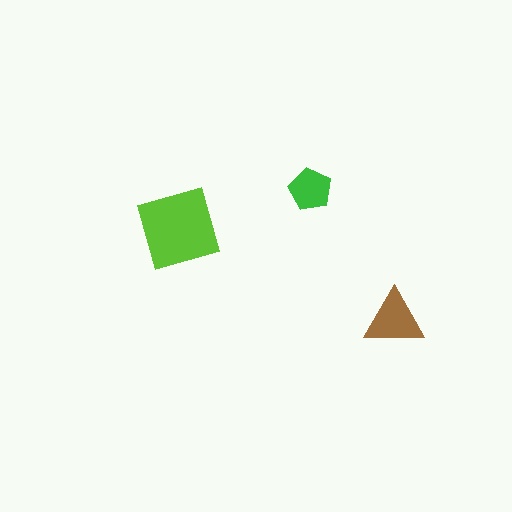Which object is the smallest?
The green pentagon.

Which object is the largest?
The lime square.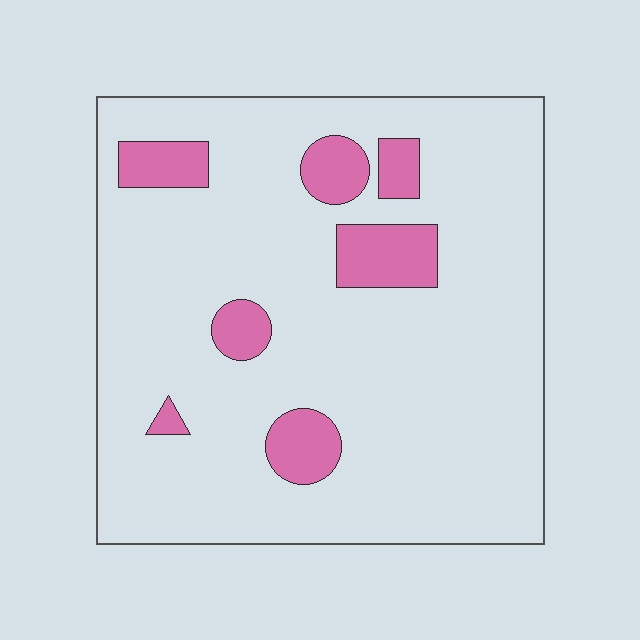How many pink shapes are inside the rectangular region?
7.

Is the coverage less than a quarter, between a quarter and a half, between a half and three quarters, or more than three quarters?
Less than a quarter.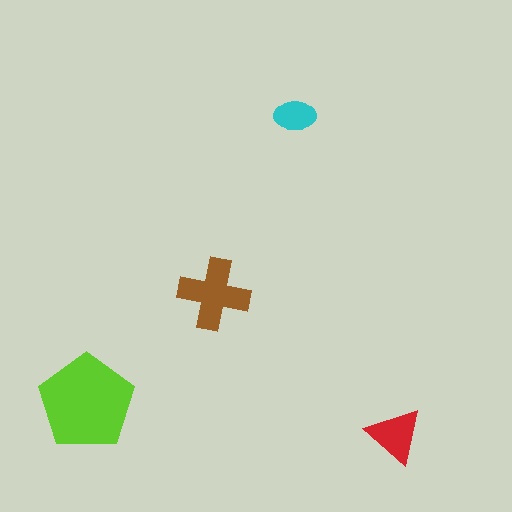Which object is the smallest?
The cyan ellipse.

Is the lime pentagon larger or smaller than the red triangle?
Larger.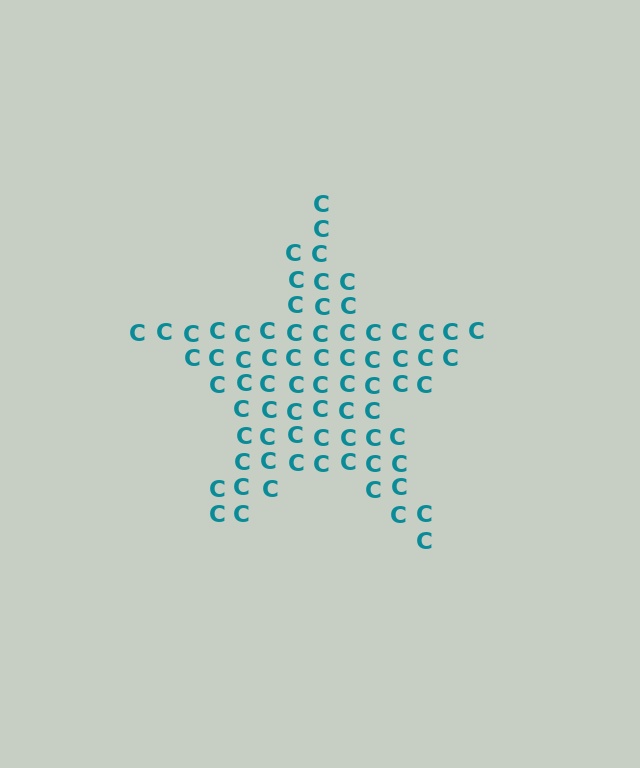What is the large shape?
The large shape is a star.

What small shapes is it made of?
It is made of small letter C's.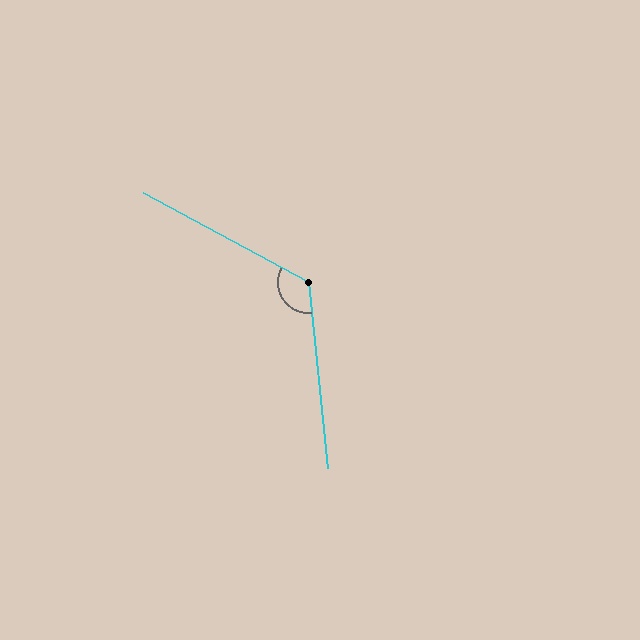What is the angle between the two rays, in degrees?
Approximately 124 degrees.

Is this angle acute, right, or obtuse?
It is obtuse.